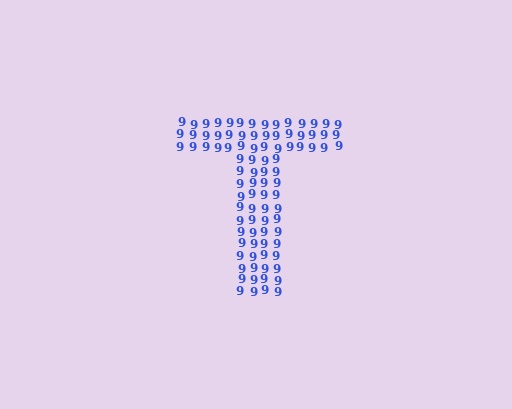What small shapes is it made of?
It is made of small digit 9's.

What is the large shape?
The large shape is the letter T.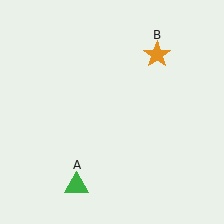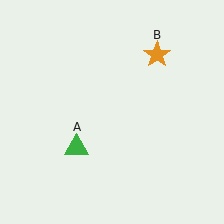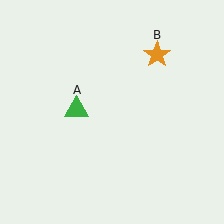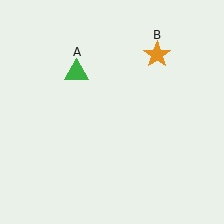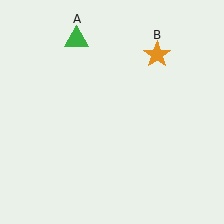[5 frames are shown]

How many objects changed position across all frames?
1 object changed position: green triangle (object A).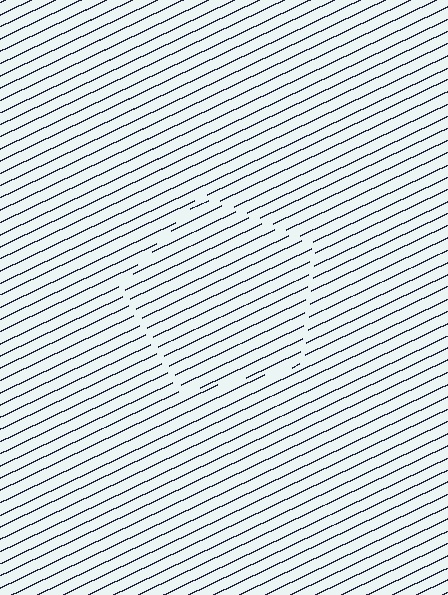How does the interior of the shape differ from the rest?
The interior of the shape contains the same grating, shifted by half a period — the contour is defined by the phase discontinuity where line-ends from the inner and outer gratings abut.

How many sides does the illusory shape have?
5 sides — the line-ends trace a pentagon.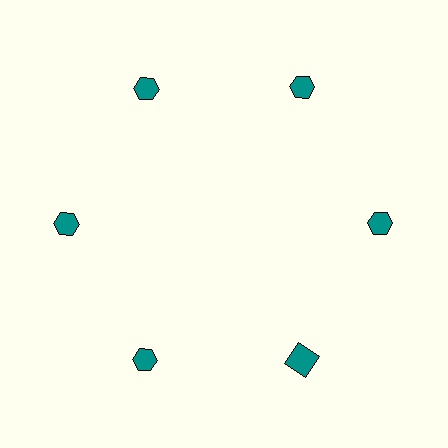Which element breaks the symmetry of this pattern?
The teal square at roughly the 5 o'clock position breaks the symmetry. All other shapes are teal hexagons.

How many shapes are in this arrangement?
There are 6 shapes arranged in a ring pattern.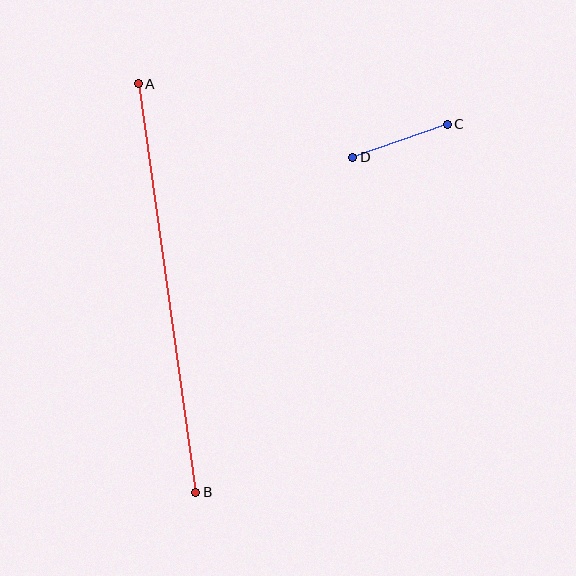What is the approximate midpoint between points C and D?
The midpoint is at approximately (400, 141) pixels.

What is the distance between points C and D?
The distance is approximately 100 pixels.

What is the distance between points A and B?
The distance is approximately 413 pixels.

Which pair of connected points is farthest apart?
Points A and B are farthest apart.